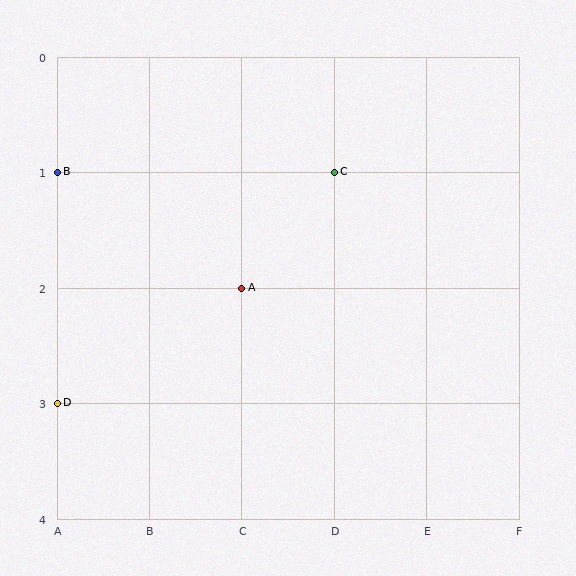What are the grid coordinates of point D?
Point D is at grid coordinates (A, 3).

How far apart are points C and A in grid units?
Points C and A are 1 column and 1 row apart (about 1.4 grid units diagonally).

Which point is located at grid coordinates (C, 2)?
Point A is at (C, 2).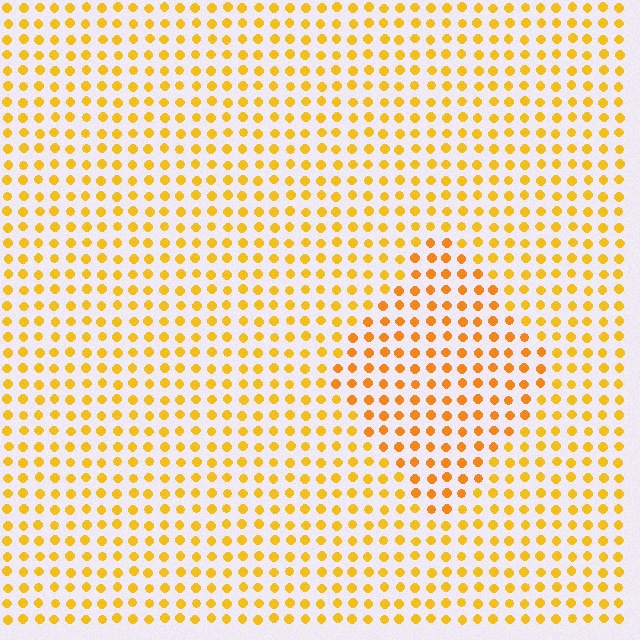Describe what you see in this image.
The image is filled with small yellow elements in a uniform arrangement. A diamond-shaped region is visible where the elements are tinted to a slightly different hue, forming a subtle color boundary.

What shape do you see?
I see a diamond.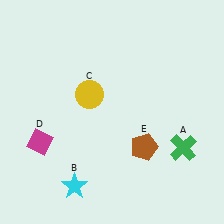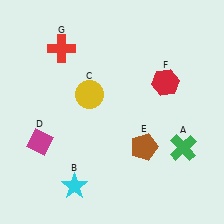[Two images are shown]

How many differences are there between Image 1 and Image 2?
There are 2 differences between the two images.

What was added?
A red hexagon (F), a red cross (G) were added in Image 2.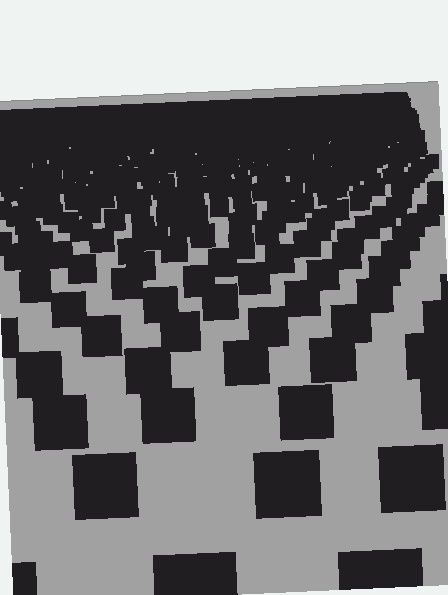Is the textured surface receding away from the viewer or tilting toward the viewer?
The surface is receding away from the viewer. Texture elements get smaller and denser toward the top.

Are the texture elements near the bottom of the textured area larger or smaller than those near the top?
Larger. Near the bottom, elements are closer to the viewer and appear at a bigger on-screen size.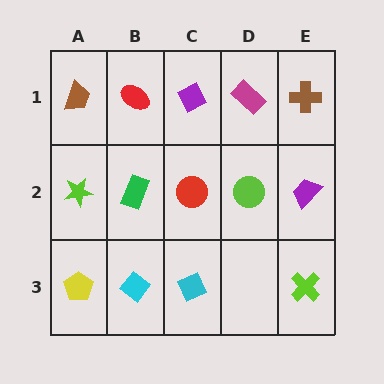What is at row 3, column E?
A lime cross.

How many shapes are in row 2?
5 shapes.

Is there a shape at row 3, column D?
No, that cell is empty.